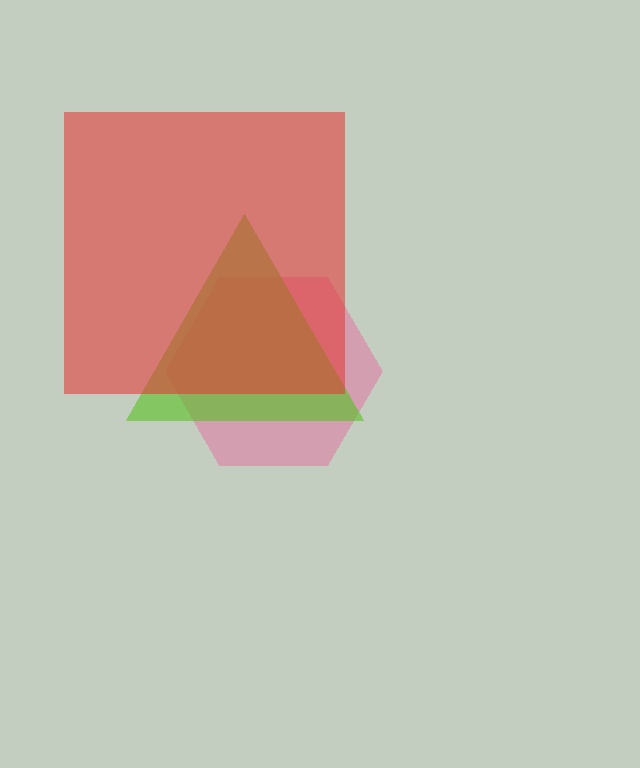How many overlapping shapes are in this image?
There are 3 overlapping shapes in the image.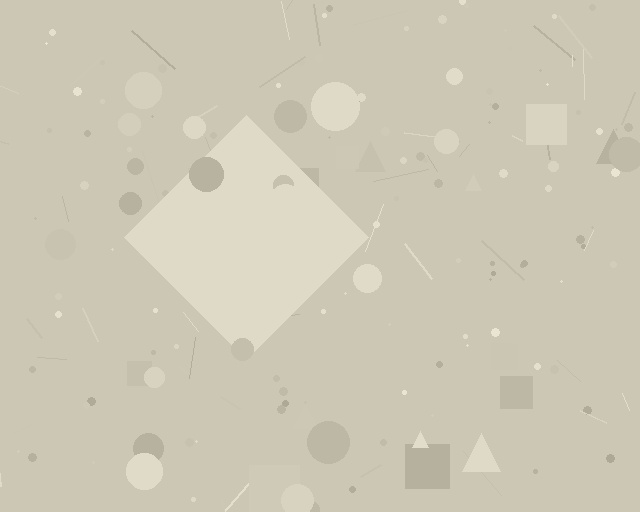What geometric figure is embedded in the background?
A diamond is embedded in the background.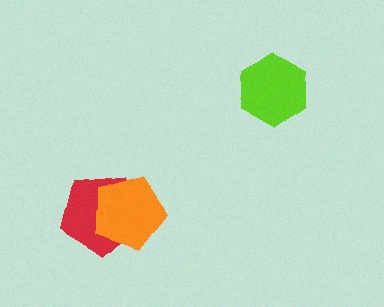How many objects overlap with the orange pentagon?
1 object overlaps with the orange pentagon.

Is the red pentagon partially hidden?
Yes, it is partially covered by another shape.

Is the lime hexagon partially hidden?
No, no other shape covers it.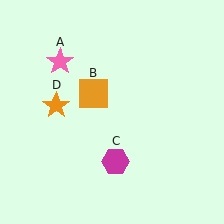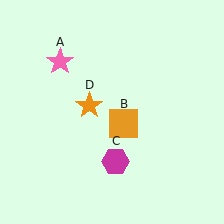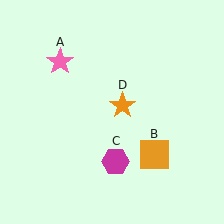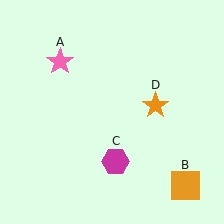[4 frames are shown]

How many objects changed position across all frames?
2 objects changed position: orange square (object B), orange star (object D).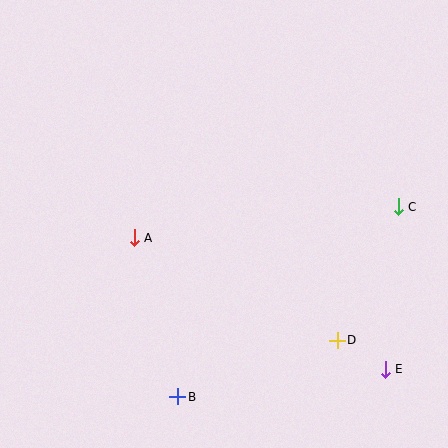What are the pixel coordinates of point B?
Point B is at (178, 397).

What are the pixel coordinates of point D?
Point D is at (337, 340).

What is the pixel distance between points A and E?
The distance between A and E is 283 pixels.